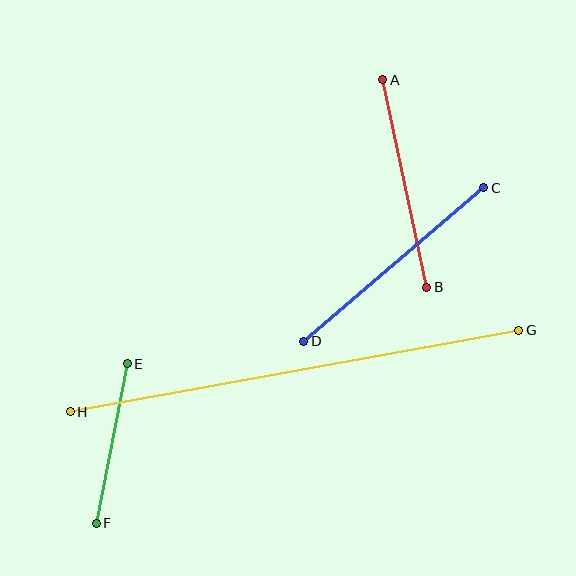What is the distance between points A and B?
The distance is approximately 212 pixels.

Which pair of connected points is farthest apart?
Points G and H are farthest apart.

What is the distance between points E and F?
The distance is approximately 162 pixels.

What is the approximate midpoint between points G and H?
The midpoint is at approximately (295, 371) pixels.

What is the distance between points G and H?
The distance is approximately 456 pixels.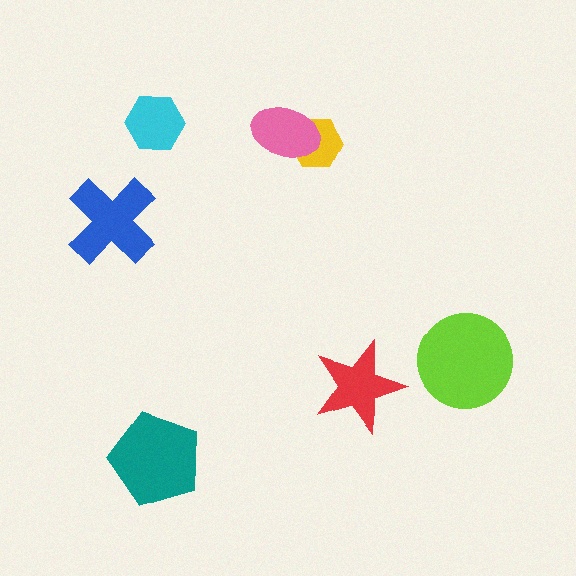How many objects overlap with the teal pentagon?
0 objects overlap with the teal pentagon.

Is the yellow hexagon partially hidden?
Yes, it is partially covered by another shape.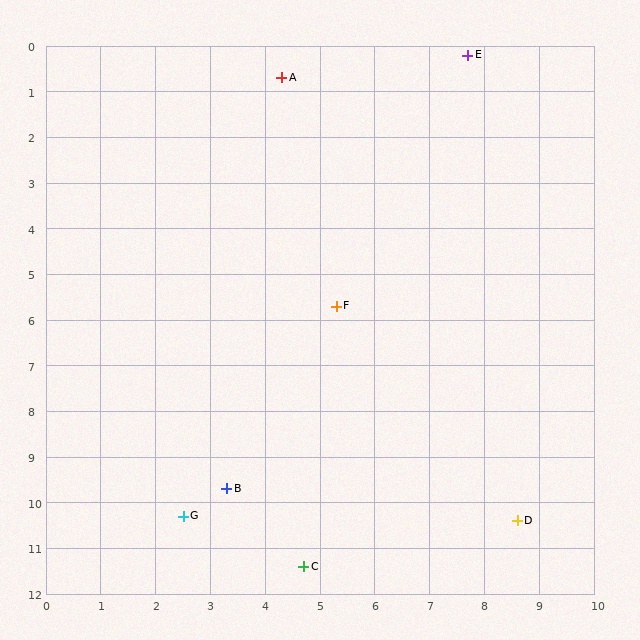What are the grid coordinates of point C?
Point C is at approximately (4.7, 11.4).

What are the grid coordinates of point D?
Point D is at approximately (8.6, 10.4).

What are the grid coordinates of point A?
Point A is at approximately (4.3, 0.7).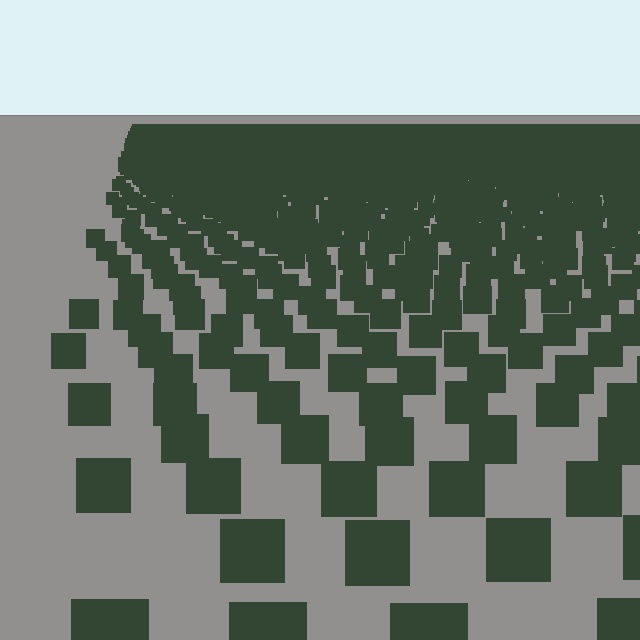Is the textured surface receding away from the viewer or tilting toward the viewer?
The surface is receding away from the viewer. Texture elements get smaller and denser toward the top.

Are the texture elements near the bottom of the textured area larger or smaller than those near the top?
Larger. Near the bottom, elements are closer to the viewer and appear at a bigger on-screen size.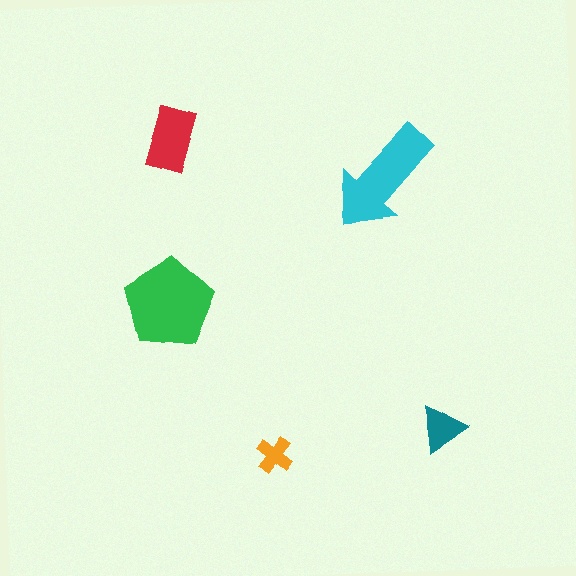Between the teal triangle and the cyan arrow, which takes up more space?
The cyan arrow.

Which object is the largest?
The green pentagon.